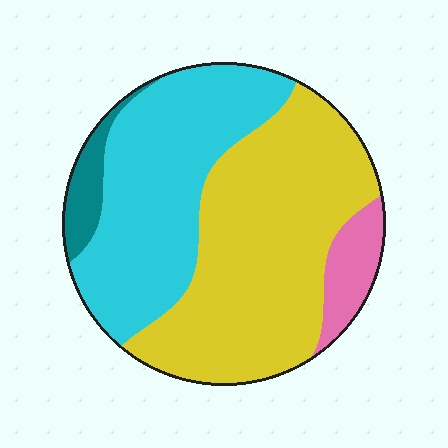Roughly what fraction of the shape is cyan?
Cyan covers 37% of the shape.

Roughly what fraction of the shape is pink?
Pink takes up about one tenth (1/10) of the shape.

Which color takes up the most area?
Yellow, at roughly 50%.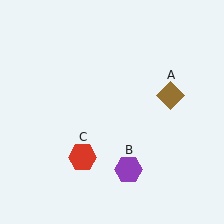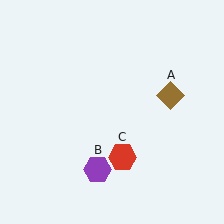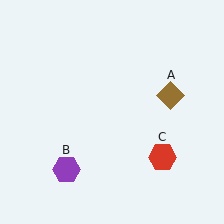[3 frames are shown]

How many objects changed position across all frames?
2 objects changed position: purple hexagon (object B), red hexagon (object C).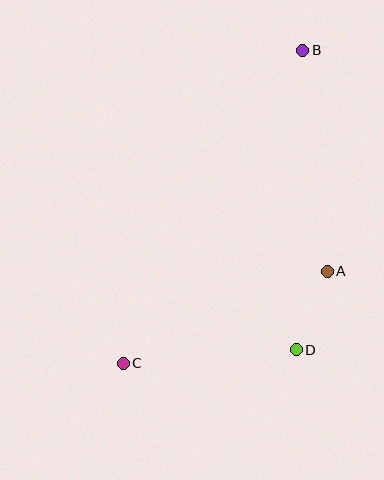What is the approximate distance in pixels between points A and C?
The distance between A and C is approximately 224 pixels.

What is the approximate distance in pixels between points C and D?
The distance between C and D is approximately 173 pixels.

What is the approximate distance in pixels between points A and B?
The distance between A and B is approximately 222 pixels.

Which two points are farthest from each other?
Points B and C are farthest from each other.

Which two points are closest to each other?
Points A and D are closest to each other.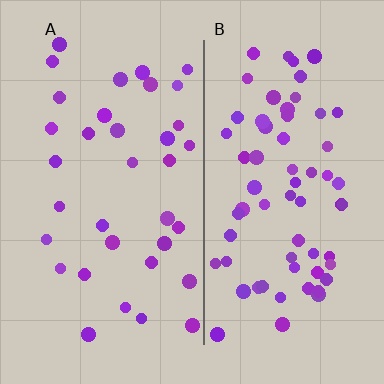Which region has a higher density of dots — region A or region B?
B (the right).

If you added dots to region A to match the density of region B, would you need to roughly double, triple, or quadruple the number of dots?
Approximately double.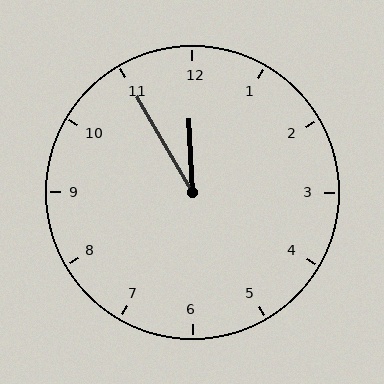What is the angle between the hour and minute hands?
Approximately 28 degrees.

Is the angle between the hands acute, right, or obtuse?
It is acute.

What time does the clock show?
11:55.